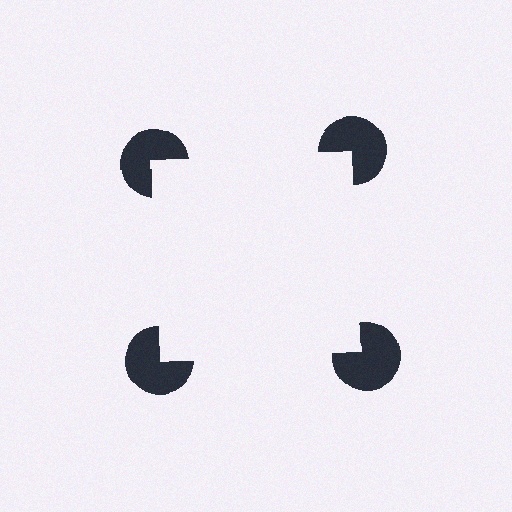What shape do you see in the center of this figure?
An illusory square — its edges are inferred from the aligned wedge cuts in the pac-man discs, not physically drawn.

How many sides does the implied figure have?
4 sides.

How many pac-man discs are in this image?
There are 4 — one at each vertex of the illusory square.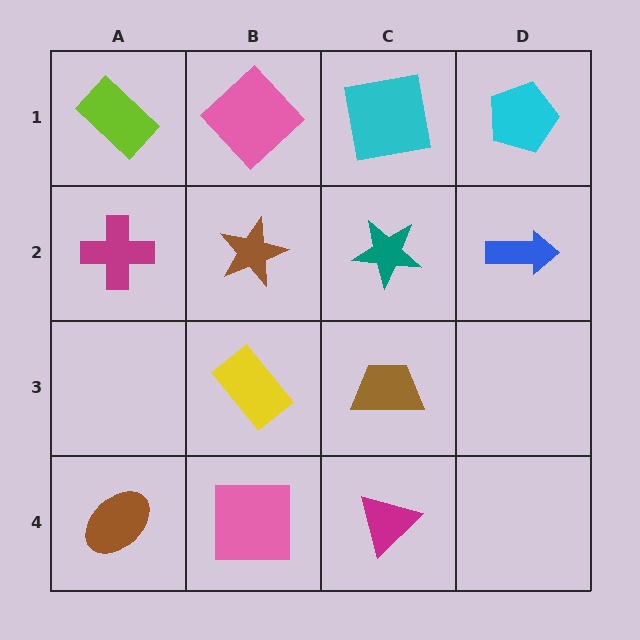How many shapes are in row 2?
4 shapes.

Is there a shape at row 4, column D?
No, that cell is empty.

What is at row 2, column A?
A magenta cross.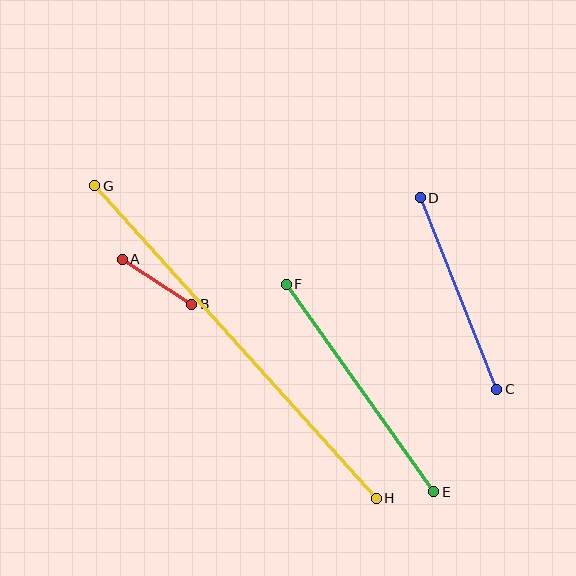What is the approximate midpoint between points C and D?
The midpoint is at approximately (459, 294) pixels.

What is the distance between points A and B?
The distance is approximately 83 pixels.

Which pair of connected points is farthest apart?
Points G and H are farthest apart.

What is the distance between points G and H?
The distance is approximately 421 pixels.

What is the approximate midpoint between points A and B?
The midpoint is at approximately (157, 282) pixels.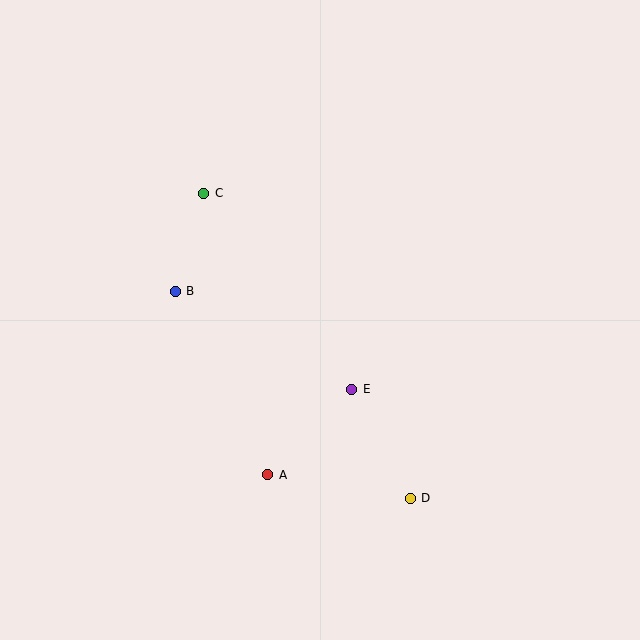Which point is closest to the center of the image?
Point E at (352, 389) is closest to the center.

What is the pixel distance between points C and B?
The distance between C and B is 102 pixels.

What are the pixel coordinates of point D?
Point D is at (410, 498).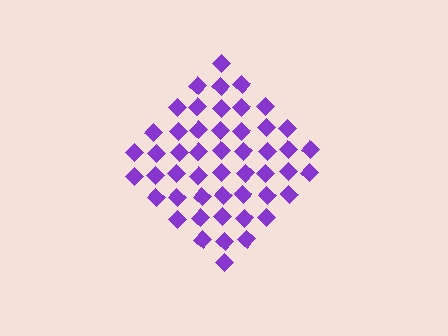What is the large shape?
The large shape is a diamond.